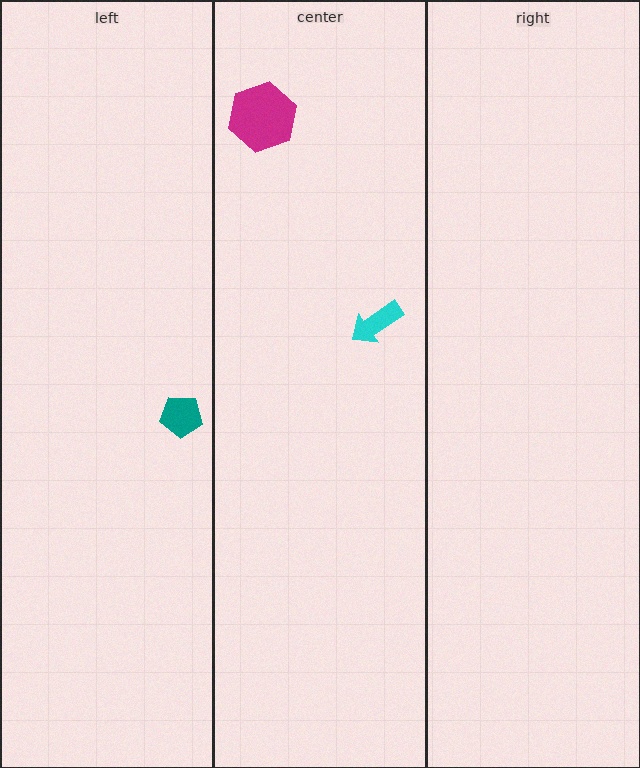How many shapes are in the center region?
2.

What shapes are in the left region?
The teal pentagon.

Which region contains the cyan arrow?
The center region.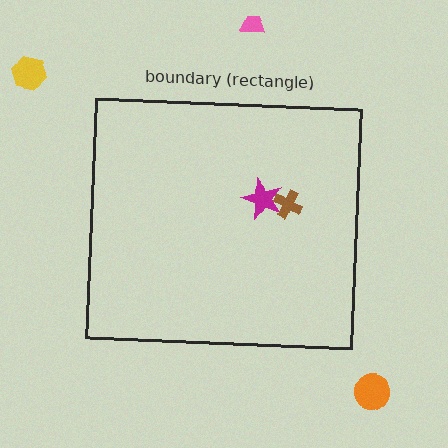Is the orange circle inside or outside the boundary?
Outside.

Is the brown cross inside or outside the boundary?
Inside.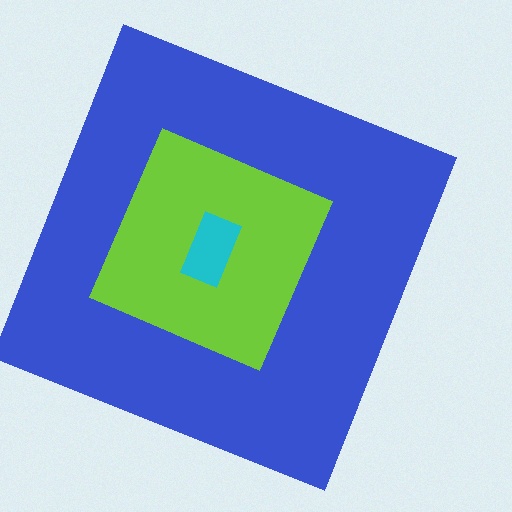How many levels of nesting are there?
3.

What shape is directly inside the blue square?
The lime diamond.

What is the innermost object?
The cyan rectangle.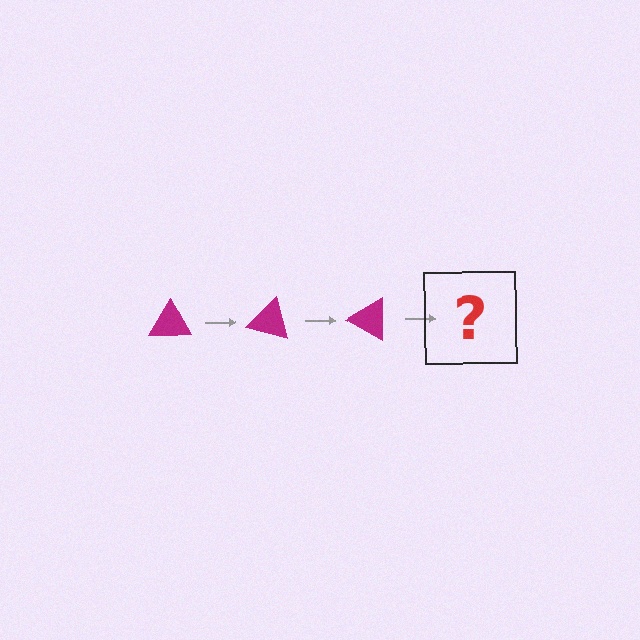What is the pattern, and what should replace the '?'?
The pattern is that the triangle rotates 15 degrees each step. The '?' should be a magenta triangle rotated 45 degrees.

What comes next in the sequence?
The next element should be a magenta triangle rotated 45 degrees.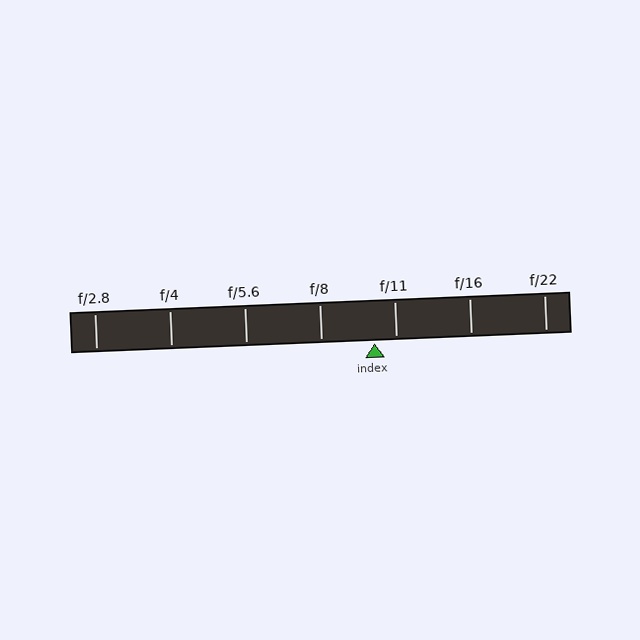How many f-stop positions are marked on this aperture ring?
There are 7 f-stop positions marked.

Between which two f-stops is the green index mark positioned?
The index mark is between f/8 and f/11.